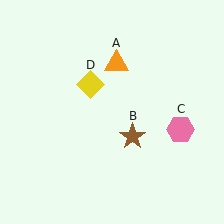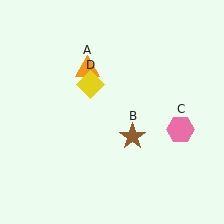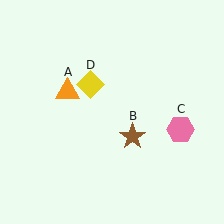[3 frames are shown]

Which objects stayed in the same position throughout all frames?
Brown star (object B) and pink hexagon (object C) and yellow diamond (object D) remained stationary.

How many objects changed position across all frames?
1 object changed position: orange triangle (object A).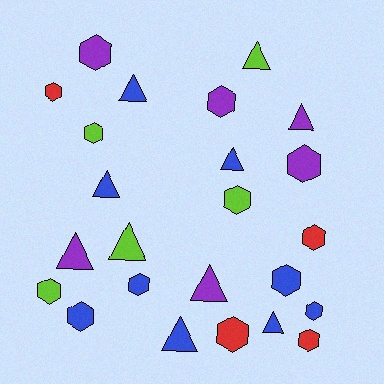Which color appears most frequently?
Blue, with 9 objects.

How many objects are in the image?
There are 24 objects.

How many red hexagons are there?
There are 4 red hexagons.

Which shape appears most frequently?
Hexagon, with 14 objects.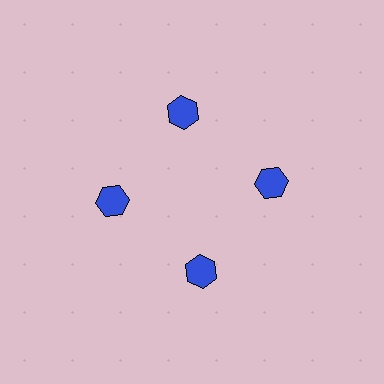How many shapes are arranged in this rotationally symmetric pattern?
There are 4 shapes, arranged in 4 groups of 1.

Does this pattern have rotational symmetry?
Yes, this pattern has 4-fold rotational symmetry. It looks the same after rotating 90 degrees around the center.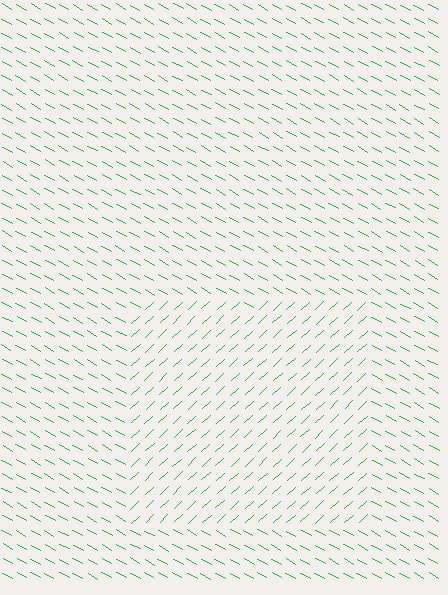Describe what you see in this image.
The image is filled with small green line segments. A rectangle region in the image has lines oriented differently from the surrounding lines, creating a visible texture boundary.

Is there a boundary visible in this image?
Yes, there is a texture boundary formed by a change in line orientation.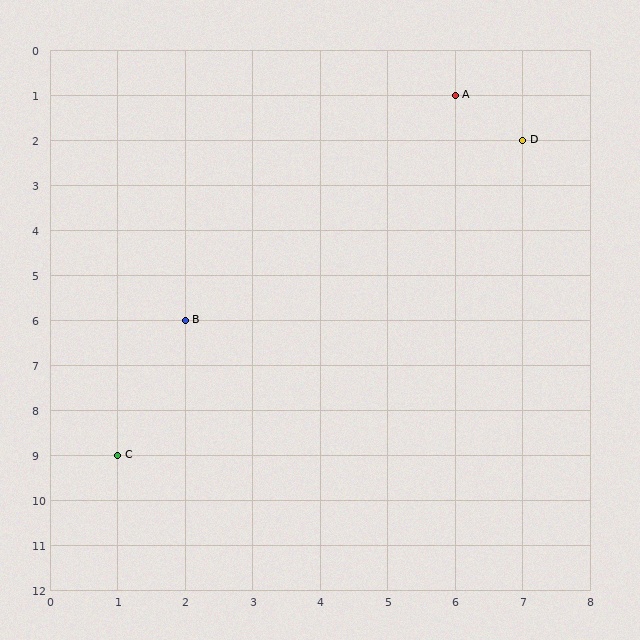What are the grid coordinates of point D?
Point D is at grid coordinates (7, 2).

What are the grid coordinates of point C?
Point C is at grid coordinates (1, 9).